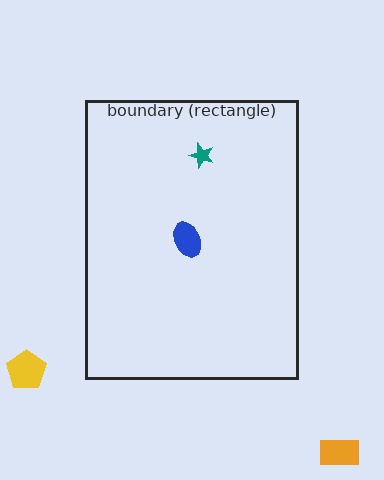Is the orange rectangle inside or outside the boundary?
Outside.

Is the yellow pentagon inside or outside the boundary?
Outside.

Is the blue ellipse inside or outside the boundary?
Inside.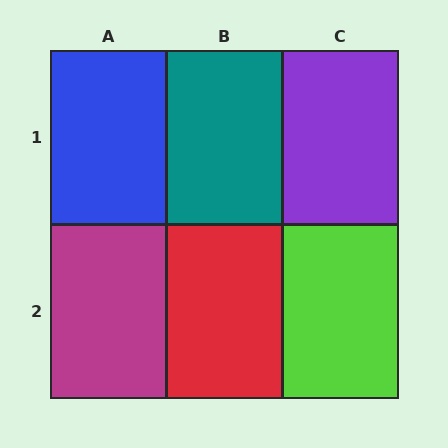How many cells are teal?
1 cell is teal.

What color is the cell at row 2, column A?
Magenta.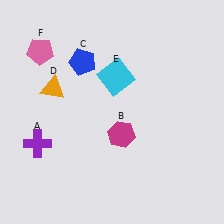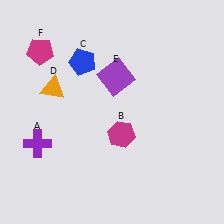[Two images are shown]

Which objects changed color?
E changed from cyan to purple. F changed from pink to magenta.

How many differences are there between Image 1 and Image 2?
There are 2 differences between the two images.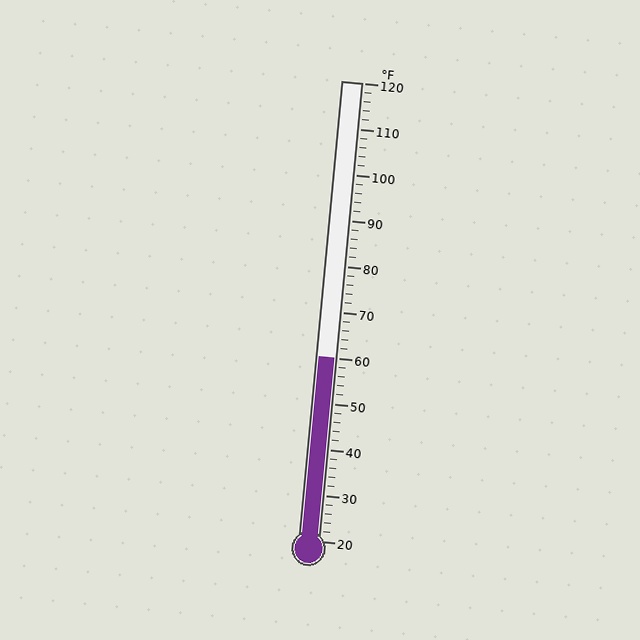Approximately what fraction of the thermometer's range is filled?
The thermometer is filled to approximately 40% of its range.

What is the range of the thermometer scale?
The thermometer scale ranges from 20°F to 120°F.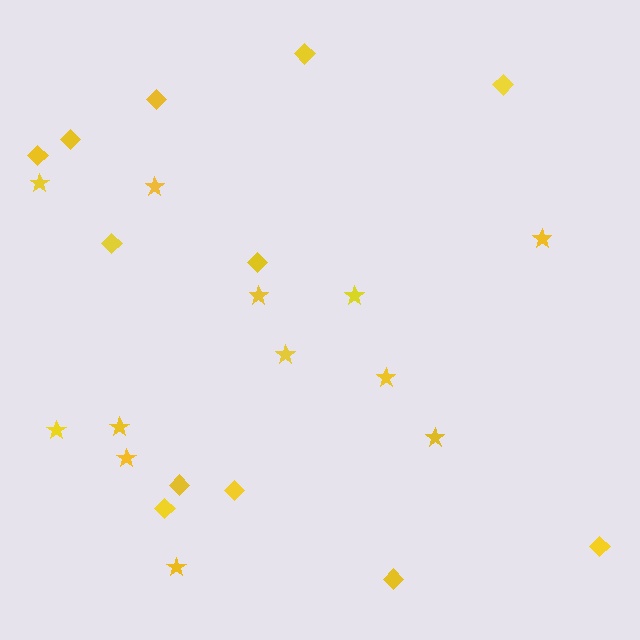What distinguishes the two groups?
There are 2 groups: one group of diamonds (12) and one group of stars (12).